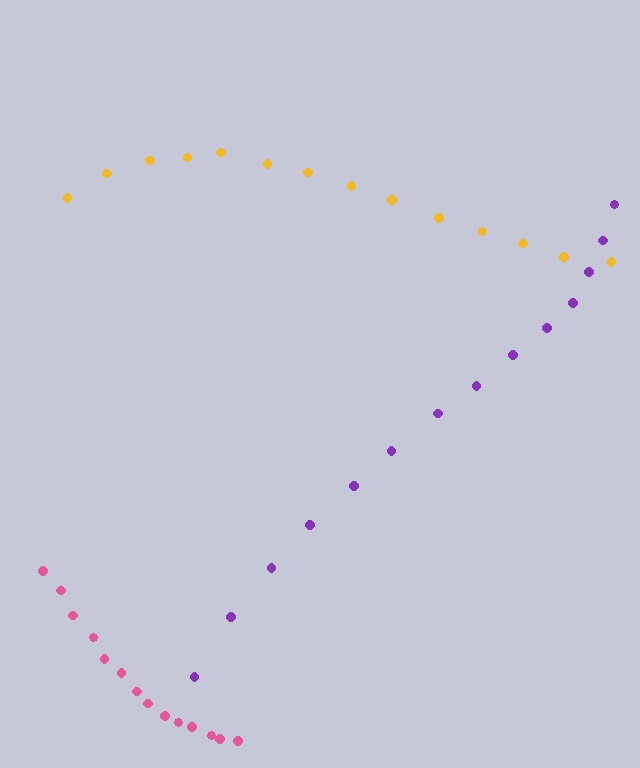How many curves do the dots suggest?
There are 3 distinct paths.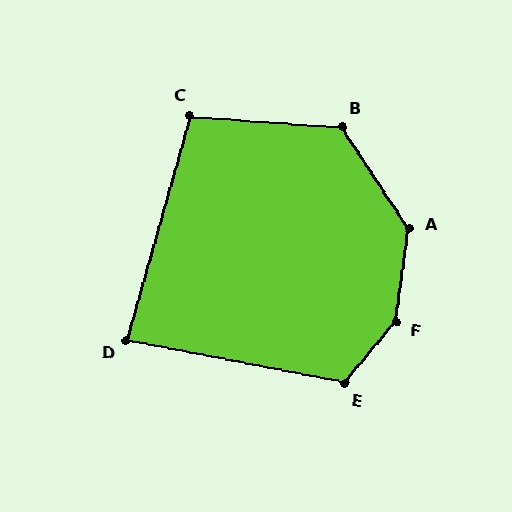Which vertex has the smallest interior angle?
D, at approximately 85 degrees.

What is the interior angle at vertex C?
Approximately 101 degrees (obtuse).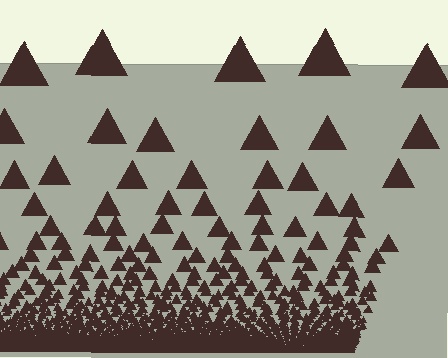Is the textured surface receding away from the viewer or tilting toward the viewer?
The surface appears to tilt toward the viewer. Texture elements get larger and sparser toward the top.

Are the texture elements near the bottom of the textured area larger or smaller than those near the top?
Smaller. The gradient is inverted — elements near the bottom are smaller and denser.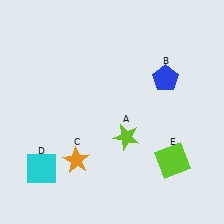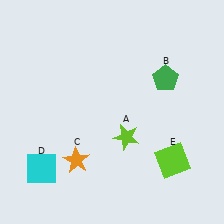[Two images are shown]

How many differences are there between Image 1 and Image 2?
There is 1 difference between the two images.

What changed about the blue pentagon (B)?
In Image 1, B is blue. In Image 2, it changed to green.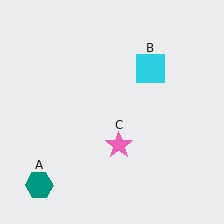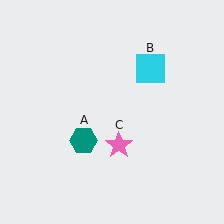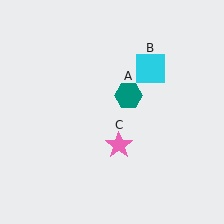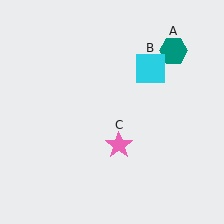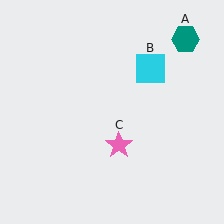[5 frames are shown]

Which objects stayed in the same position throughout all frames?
Cyan square (object B) and pink star (object C) remained stationary.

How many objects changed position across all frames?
1 object changed position: teal hexagon (object A).